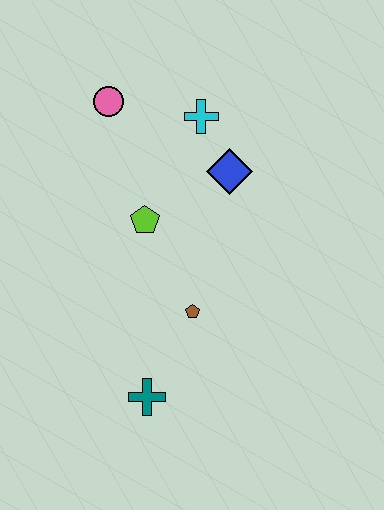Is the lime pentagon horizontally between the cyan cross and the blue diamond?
No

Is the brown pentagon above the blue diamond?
No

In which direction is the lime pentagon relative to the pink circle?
The lime pentagon is below the pink circle.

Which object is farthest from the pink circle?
The teal cross is farthest from the pink circle.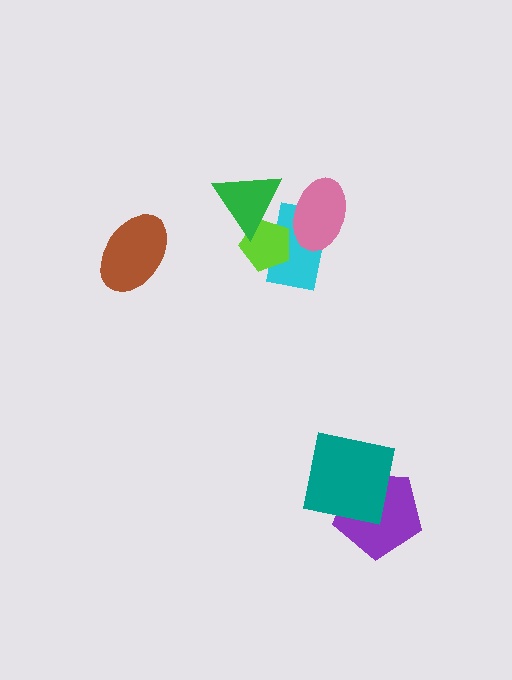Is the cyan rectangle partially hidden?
Yes, it is partially covered by another shape.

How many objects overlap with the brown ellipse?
0 objects overlap with the brown ellipse.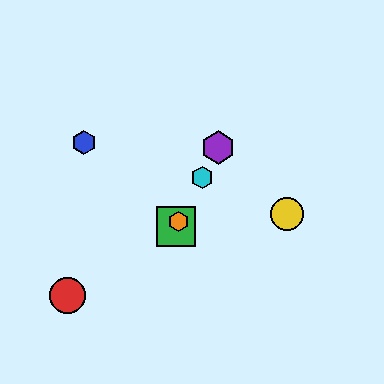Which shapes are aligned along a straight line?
The green square, the purple hexagon, the orange hexagon, the cyan hexagon are aligned along a straight line.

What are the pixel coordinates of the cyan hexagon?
The cyan hexagon is at (202, 178).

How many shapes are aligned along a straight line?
4 shapes (the green square, the purple hexagon, the orange hexagon, the cyan hexagon) are aligned along a straight line.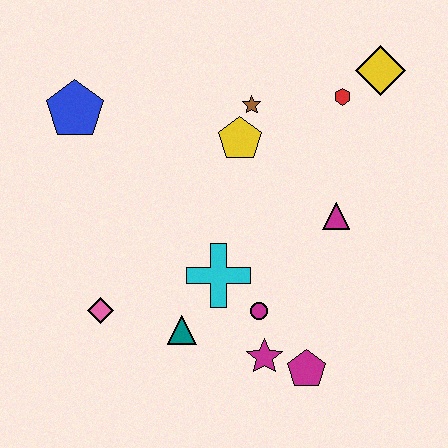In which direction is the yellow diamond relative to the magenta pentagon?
The yellow diamond is above the magenta pentagon.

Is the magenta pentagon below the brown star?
Yes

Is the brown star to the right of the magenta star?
No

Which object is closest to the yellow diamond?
The red hexagon is closest to the yellow diamond.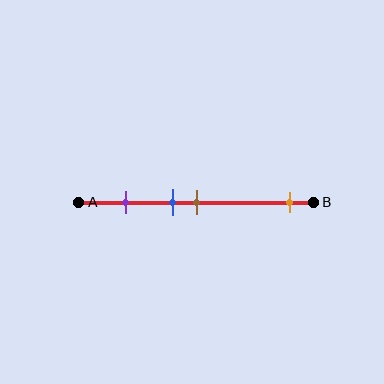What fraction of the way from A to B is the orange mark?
The orange mark is approximately 90% (0.9) of the way from A to B.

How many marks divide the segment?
There are 4 marks dividing the segment.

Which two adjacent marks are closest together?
The blue and brown marks are the closest adjacent pair.